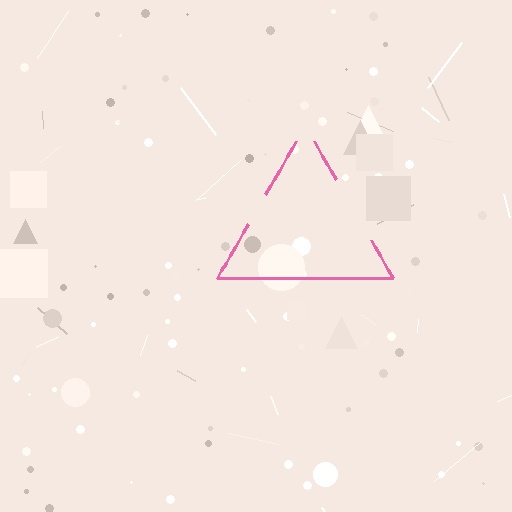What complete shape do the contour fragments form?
The contour fragments form a triangle.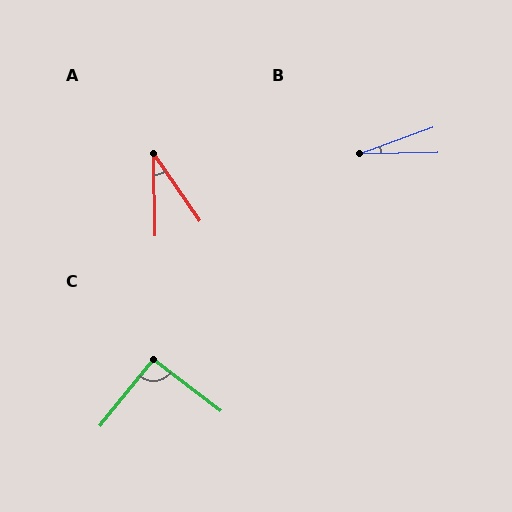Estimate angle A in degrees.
Approximately 34 degrees.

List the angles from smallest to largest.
B (19°), A (34°), C (92°).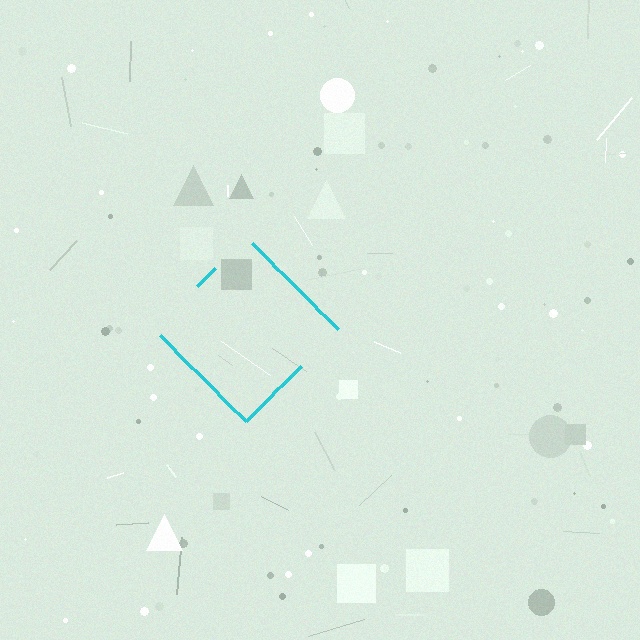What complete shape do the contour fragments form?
The contour fragments form a diamond.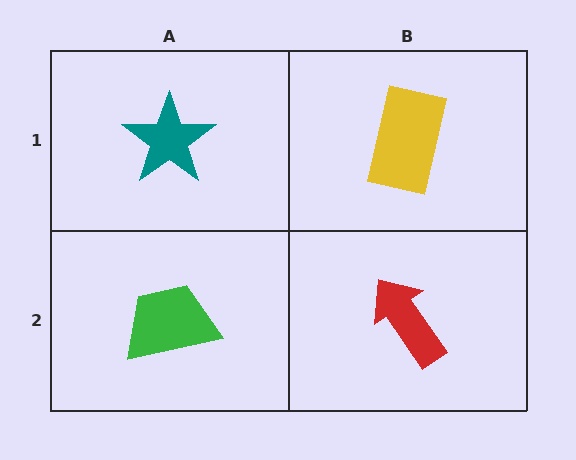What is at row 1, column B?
A yellow rectangle.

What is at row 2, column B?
A red arrow.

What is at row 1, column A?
A teal star.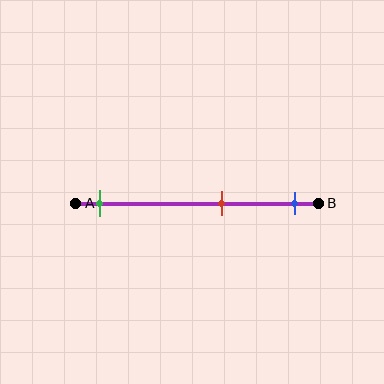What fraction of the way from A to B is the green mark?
The green mark is approximately 10% (0.1) of the way from A to B.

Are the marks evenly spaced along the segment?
No, the marks are not evenly spaced.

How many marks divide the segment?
There are 3 marks dividing the segment.